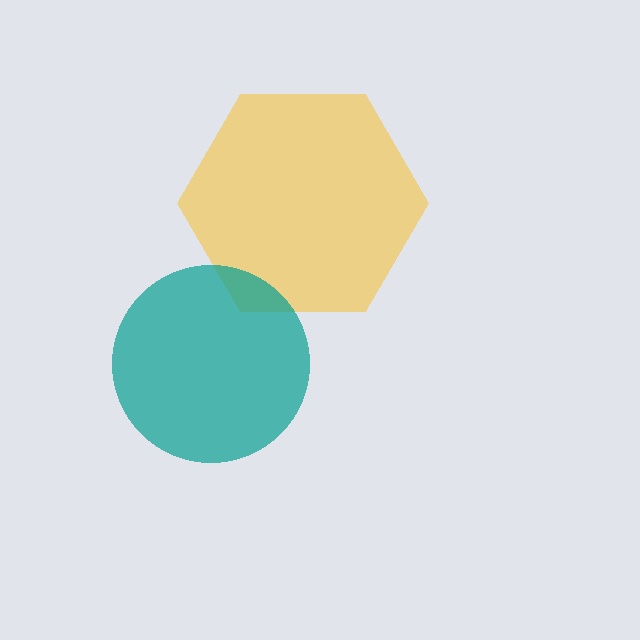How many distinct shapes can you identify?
There are 2 distinct shapes: a yellow hexagon, a teal circle.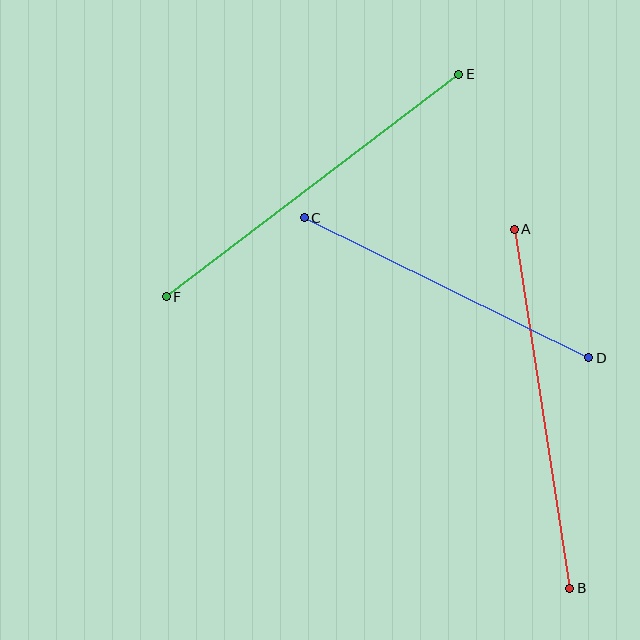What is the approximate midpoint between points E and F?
The midpoint is at approximately (313, 185) pixels.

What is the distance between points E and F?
The distance is approximately 367 pixels.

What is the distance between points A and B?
The distance is approximately 364 pixels.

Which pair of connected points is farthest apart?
Points E and F are farthest apart.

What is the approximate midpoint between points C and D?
The midpoint is at approximately (446, 288) pixels.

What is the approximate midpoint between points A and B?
The midpoint is at approximately (542, 409) pixels.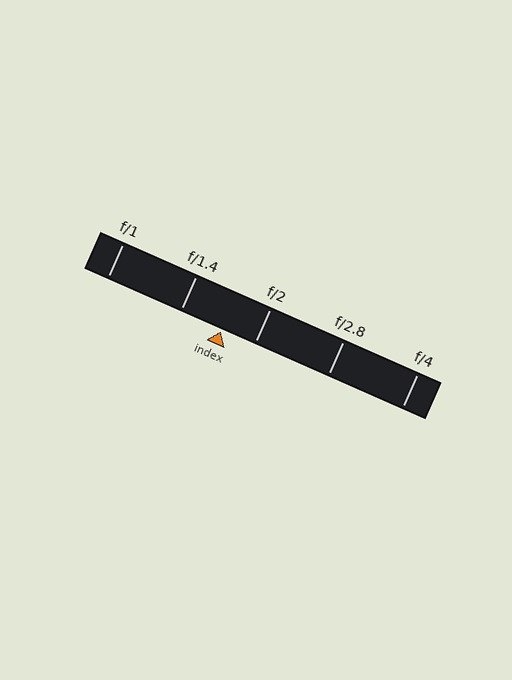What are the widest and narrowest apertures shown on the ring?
The widest aperture shown is f/1 and the narrowest is f/4.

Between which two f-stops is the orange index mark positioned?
The index mark is between f/1.4 and f/2.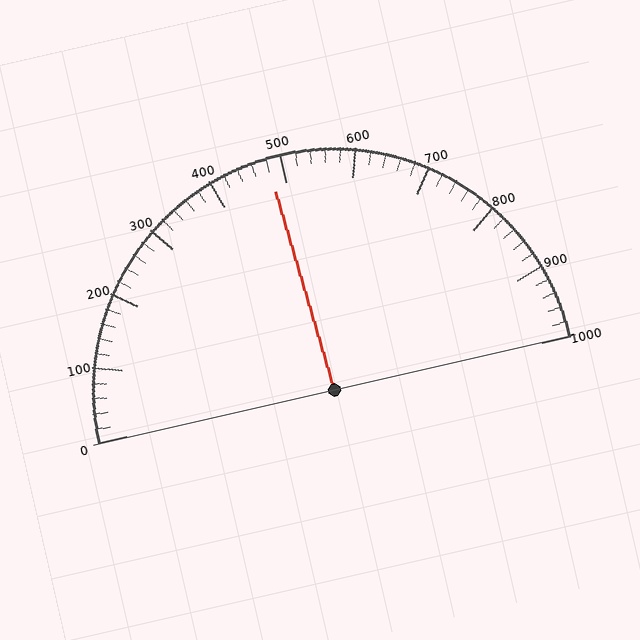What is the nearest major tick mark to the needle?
The nearest major tick mark is 500.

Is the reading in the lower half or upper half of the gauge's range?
The reading is in the lower half of the range (0 to 1000).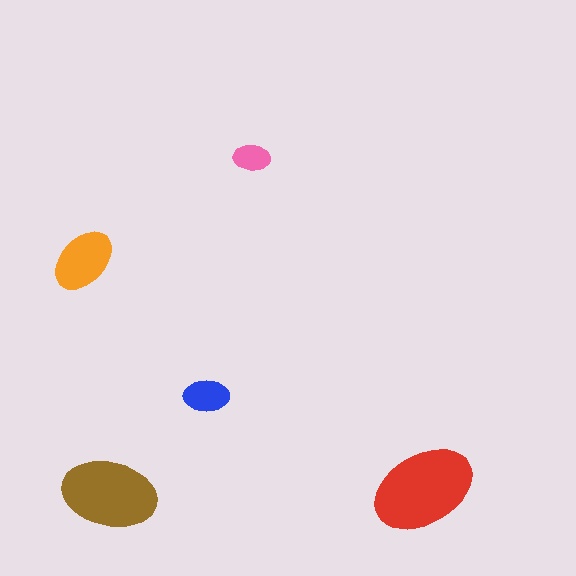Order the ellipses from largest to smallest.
the red one, the brown one, the orange one, the blue one, the pink one.